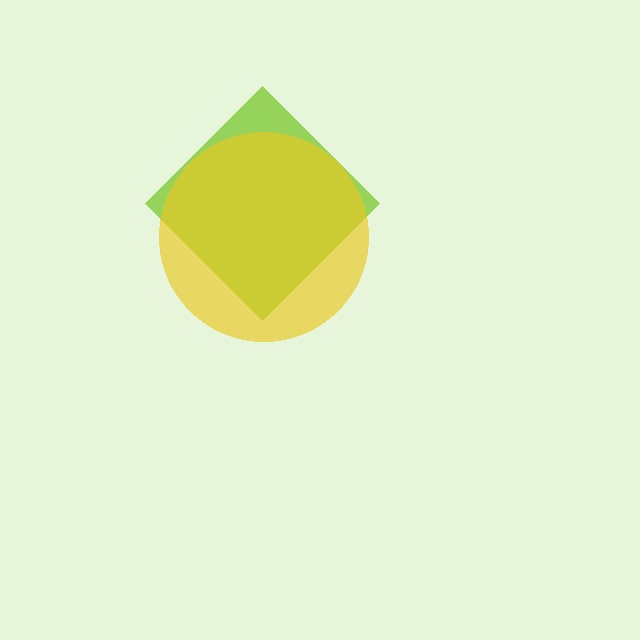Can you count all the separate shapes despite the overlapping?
Yes, there are 2 separate shapes.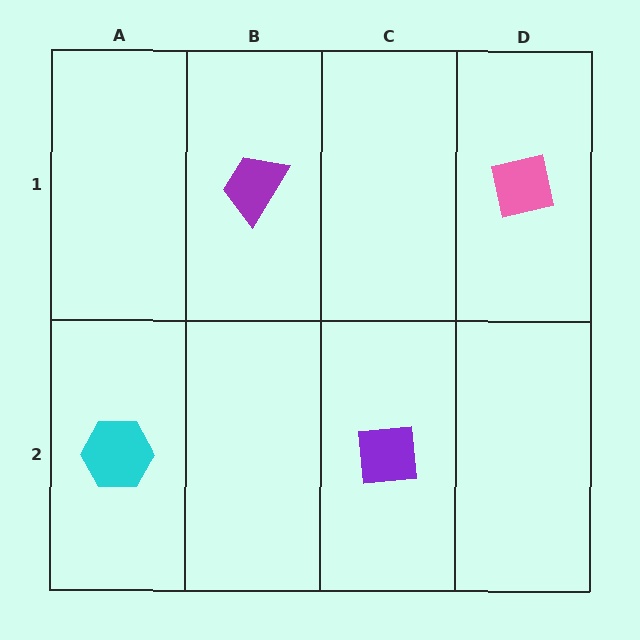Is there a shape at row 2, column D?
No, that cell is empty.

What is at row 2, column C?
A purple square.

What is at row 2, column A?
A cyan hexagon.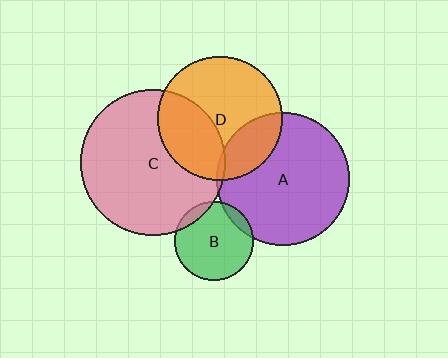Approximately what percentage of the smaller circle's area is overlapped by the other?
Approximately 10%.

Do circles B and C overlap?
Yes.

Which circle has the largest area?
Circle C (pink).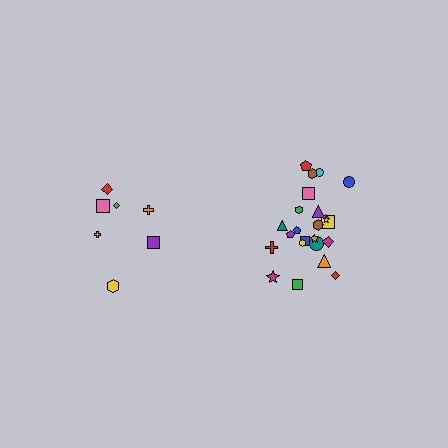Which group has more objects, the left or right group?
The right group.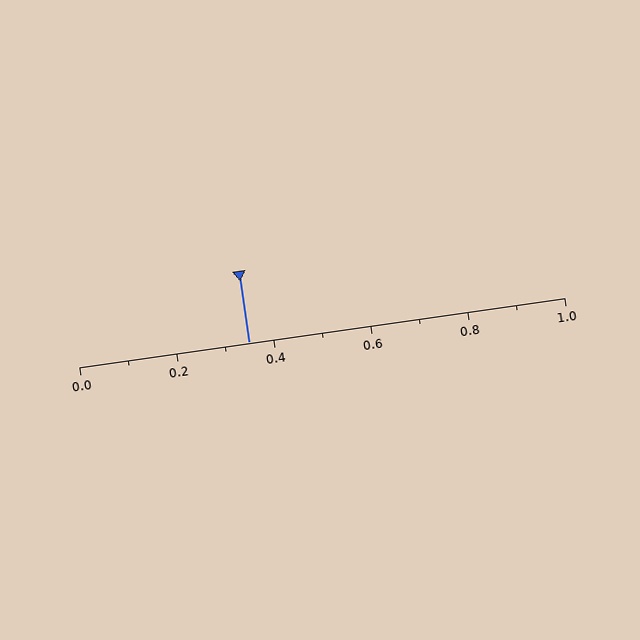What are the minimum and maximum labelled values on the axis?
The axis runs from 0.0 to 1.0.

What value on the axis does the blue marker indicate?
The marker indicates approximately 0.35.